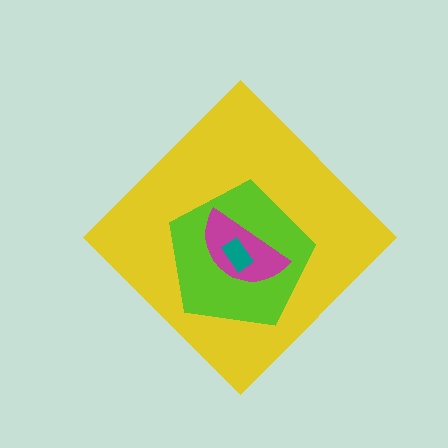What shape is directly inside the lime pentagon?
The magenta semicircle.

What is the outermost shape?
The yellow diamond.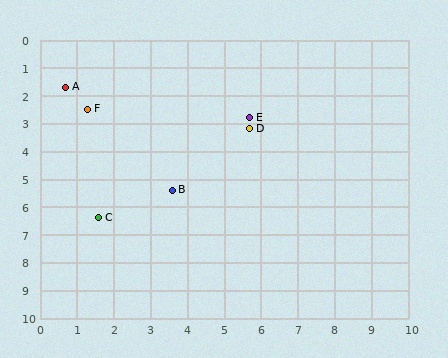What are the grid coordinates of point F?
Point F is at approximately (1.3, 2.5).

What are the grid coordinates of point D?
Point D is at approximately (5.7, 3.2).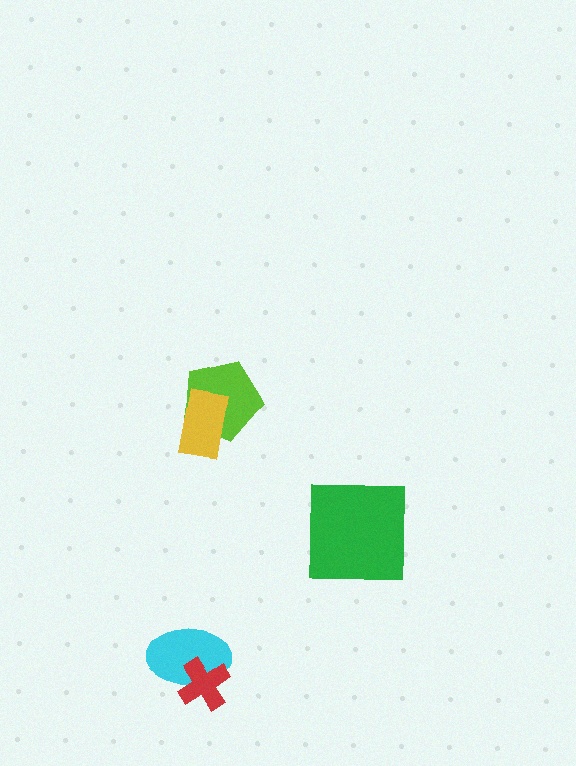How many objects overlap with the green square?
0 objects overlap with the green square.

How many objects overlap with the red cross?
1 object overlaps with the red cross.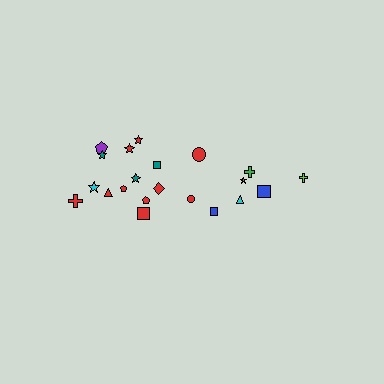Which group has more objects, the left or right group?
The left group.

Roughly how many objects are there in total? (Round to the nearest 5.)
Roughly 20 objects in total.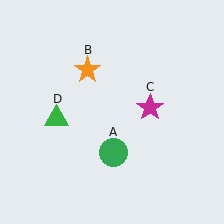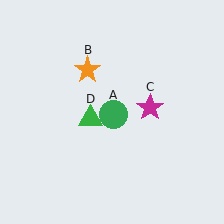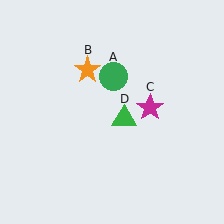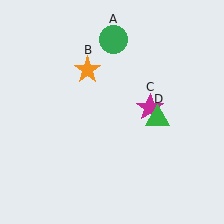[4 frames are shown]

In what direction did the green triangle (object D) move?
The green triangle (object D) moved right.